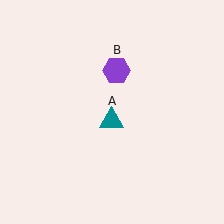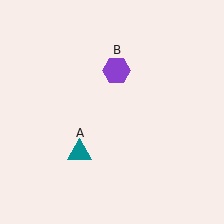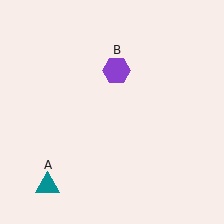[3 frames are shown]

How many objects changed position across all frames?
1 object changed position: teal triangle (object A).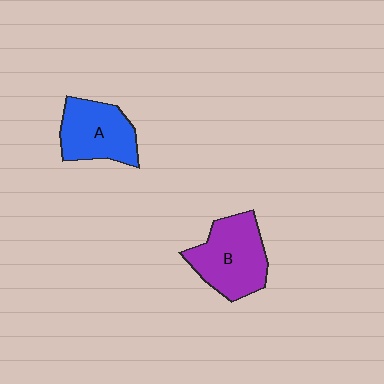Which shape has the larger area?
Shape B (purple).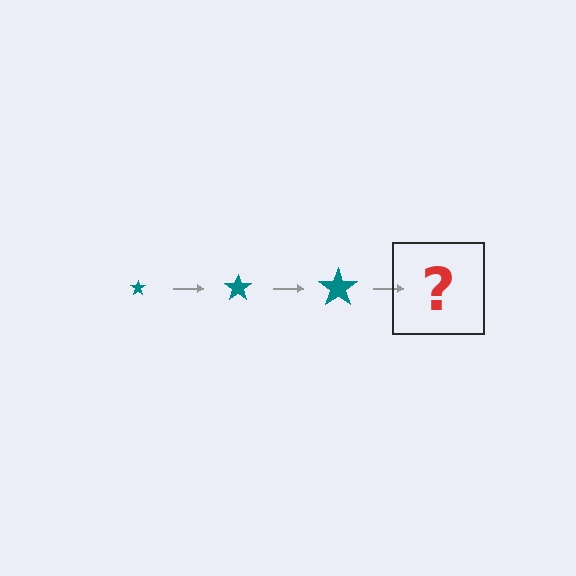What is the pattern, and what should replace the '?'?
The pattern is that the star gets progressively larger each step. The '?' should be a teal star, larger than the previous one.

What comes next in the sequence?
The next element should be a teal star, larger than the previous one.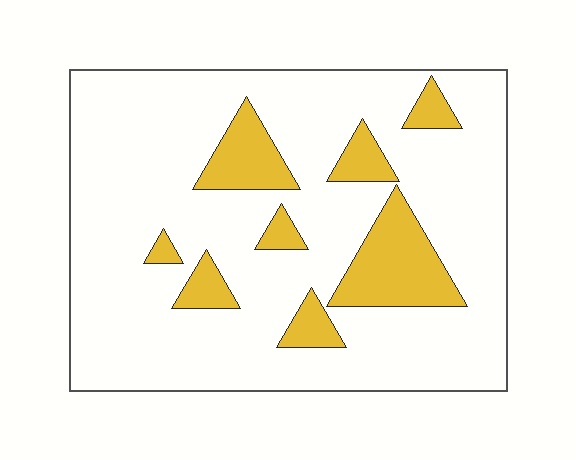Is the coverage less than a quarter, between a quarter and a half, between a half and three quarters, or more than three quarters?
Less than a quarter.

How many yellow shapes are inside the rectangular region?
8.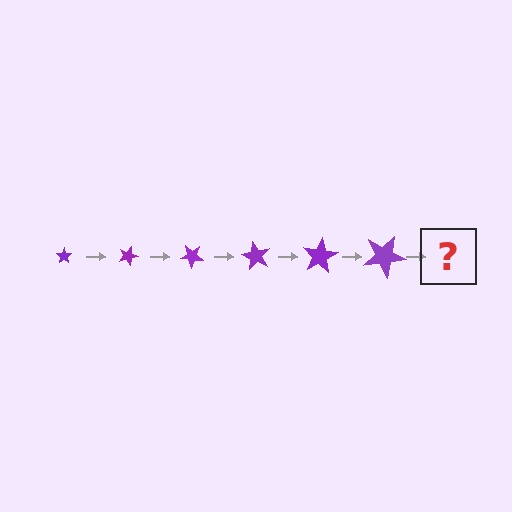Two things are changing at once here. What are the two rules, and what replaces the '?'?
The two rules are that the star grows larger each step and it rotates 20 degrees each step. The '?' should be a star, larger than the previous one and rotated 120 degrees from the start.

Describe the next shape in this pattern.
It should be a star, larger than the previous one and rotated 120 degrees from the start.